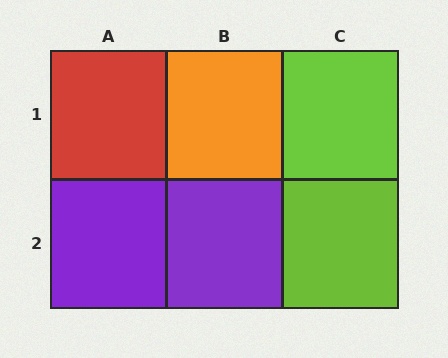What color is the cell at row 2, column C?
Lime.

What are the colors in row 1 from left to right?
Red, orange, lime.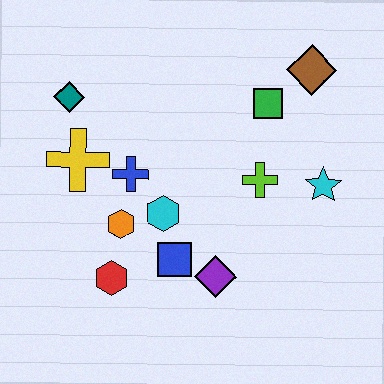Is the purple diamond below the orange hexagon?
Yes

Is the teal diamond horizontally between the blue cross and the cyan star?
No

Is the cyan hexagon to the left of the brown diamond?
Yes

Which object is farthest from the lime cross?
The teal diamond is farthest from the lime cross.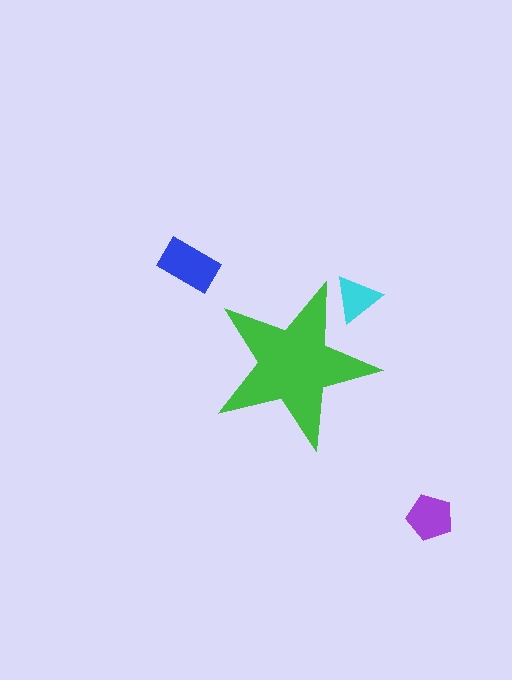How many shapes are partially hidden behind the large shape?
1 shape is partially hidden.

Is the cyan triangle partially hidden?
Yes, the cyan triangle is partially hidden behind the green star.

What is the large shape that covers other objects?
A green star.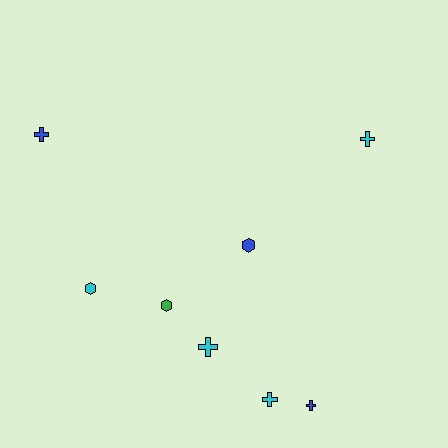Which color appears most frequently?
Cyan, with 4 objects.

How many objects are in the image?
There are 8 objects.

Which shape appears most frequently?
Cross, with 5 objects.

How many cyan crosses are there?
There are 3 cyan crosses.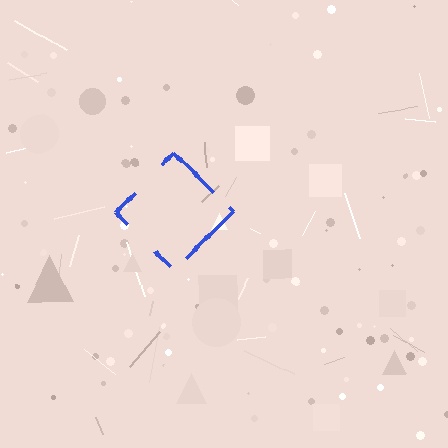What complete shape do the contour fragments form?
The contour fragments form a diamond.